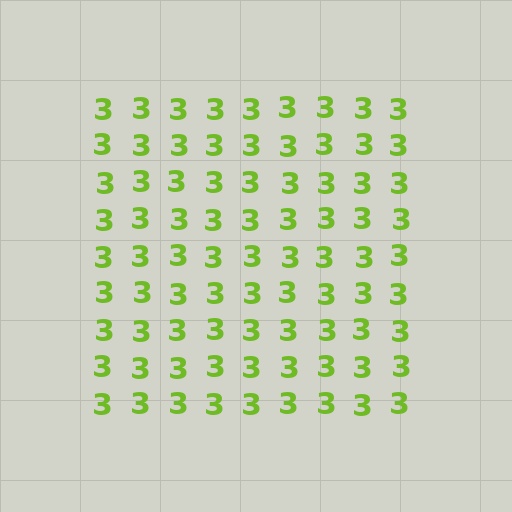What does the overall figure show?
The overall figure shows a square.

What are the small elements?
The small elements are digit 3's.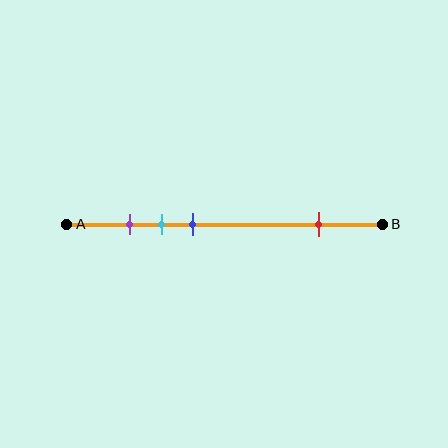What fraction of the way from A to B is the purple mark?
The purple mark is approximately 20% (0.2) of the way from A to B.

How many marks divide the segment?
There are 4 marks dividing the segment.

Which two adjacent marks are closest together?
The purple and cyan marks are the closest adjacent pair.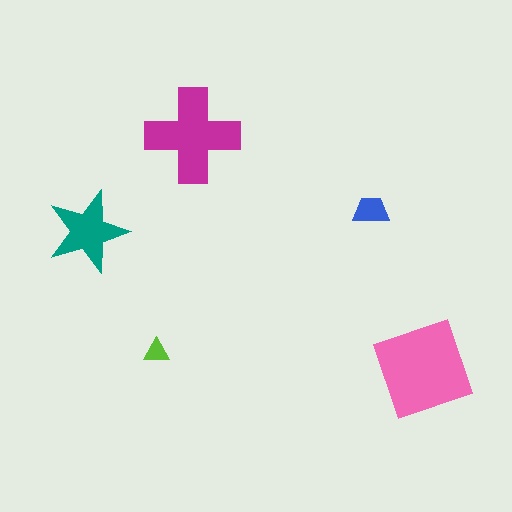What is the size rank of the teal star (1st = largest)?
3rd.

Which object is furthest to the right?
The pink diamond is rightmost.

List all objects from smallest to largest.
The lime triangle, the blue trapezoid, the teal star, the magenta cross, the pink diamond.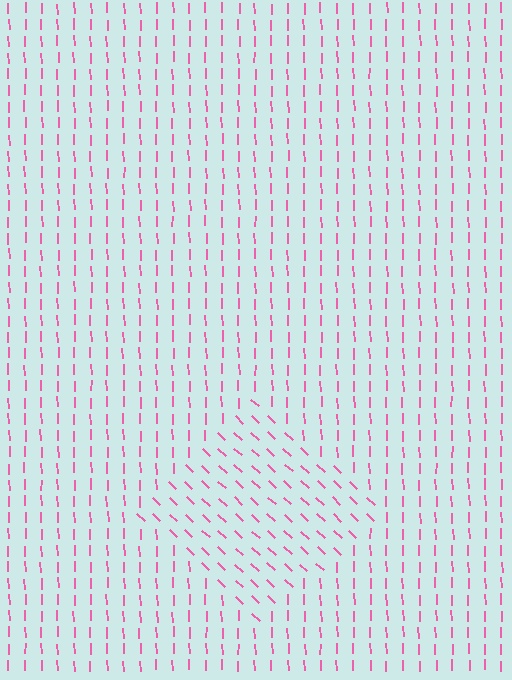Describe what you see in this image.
The image is filled with small pink line segments. A diamond region in the image has lines oriented differently from the surrounding lines, creating a visible texture boundary.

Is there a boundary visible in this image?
Yes, there is a texture boundary formed by a change in line orientation.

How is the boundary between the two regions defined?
The boundary is defined purely by a change in line orientation (approximately 45 degrees difference). All lines are the same color and thickness.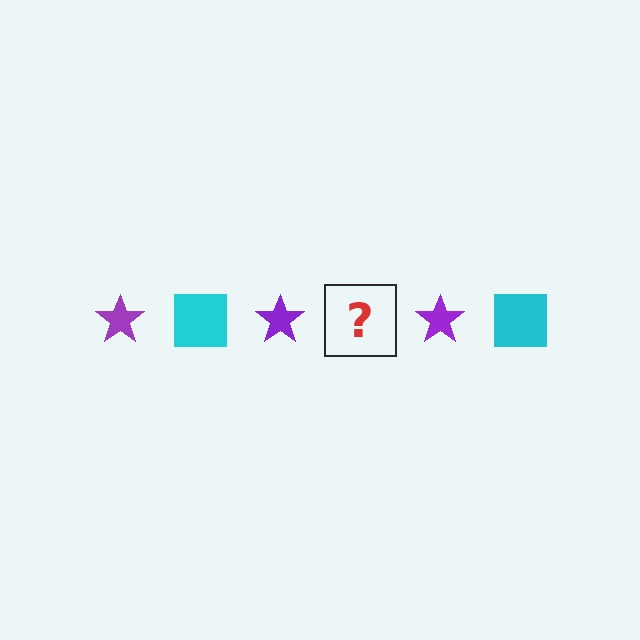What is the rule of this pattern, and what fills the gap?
The rule is that the pattern alternates between purple star and cyan square. The gap should be filled with a cyan square.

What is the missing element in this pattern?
The missing element is a cyan square.